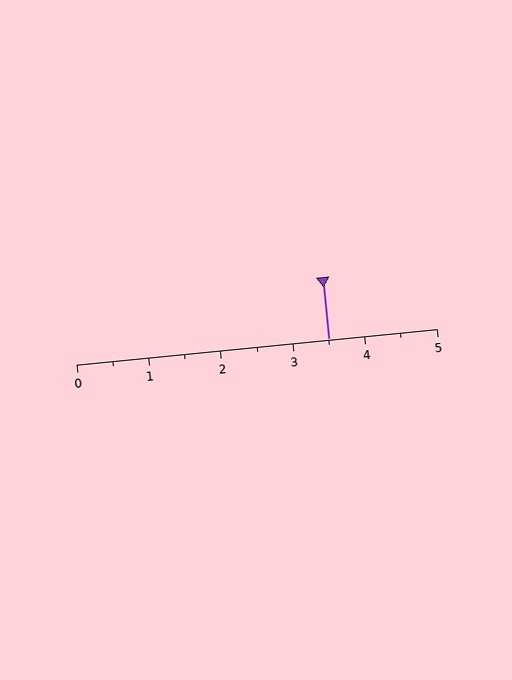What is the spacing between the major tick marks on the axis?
The major ticks are spaced 1 apart.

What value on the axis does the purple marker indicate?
The marker indicates approximately 3.5.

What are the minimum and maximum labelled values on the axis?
The axis runs from 0 to 5.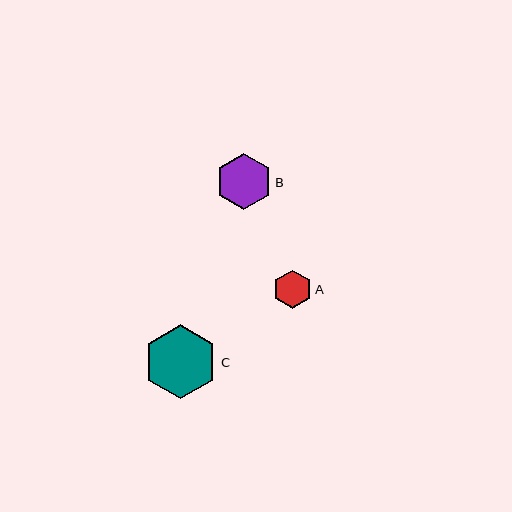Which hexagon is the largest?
Hexagon C is the largest with a size of approximately 74 pixels.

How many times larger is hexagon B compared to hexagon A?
Hexagon B is approximately 1.5 times the size of hexagon A.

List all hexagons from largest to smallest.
From largest to smallest: C, B, A.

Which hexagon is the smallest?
Hexagon A is the smallest with a size of approximately 39 pixels.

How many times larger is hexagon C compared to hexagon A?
Hexagon C is approximately 1.9 times the size of hexagon A.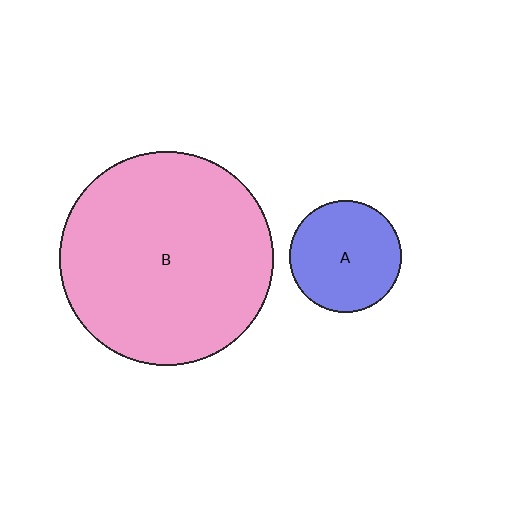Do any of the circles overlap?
No, none of the circles overlap.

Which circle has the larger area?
Circle B (pink).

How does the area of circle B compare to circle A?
Approximately 3.6 times.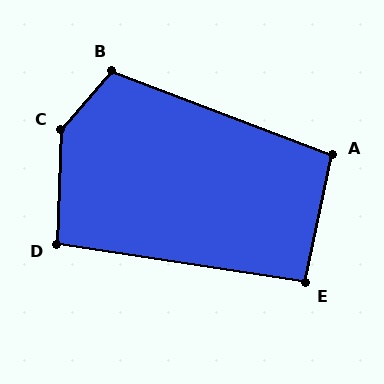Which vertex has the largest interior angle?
C, at approximately 141 degrees.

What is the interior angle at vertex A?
Approximately 99 degrees (obtuse).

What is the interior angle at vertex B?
Approximately 110 degrees (obtuse).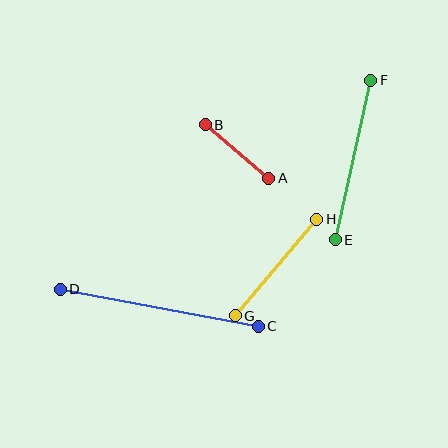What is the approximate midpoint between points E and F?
The midpoint is at approximately (353, 160) pixels.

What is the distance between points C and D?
The distance is approximately 201 pixels.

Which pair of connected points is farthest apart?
Points C and D are farthest apart.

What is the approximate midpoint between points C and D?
The midpoint is at approximately (159, 308) pixels.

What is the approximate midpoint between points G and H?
The midpoint is at approximately (276, 268) pixels.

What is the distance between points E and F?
The distance is approximately 163 pixels.